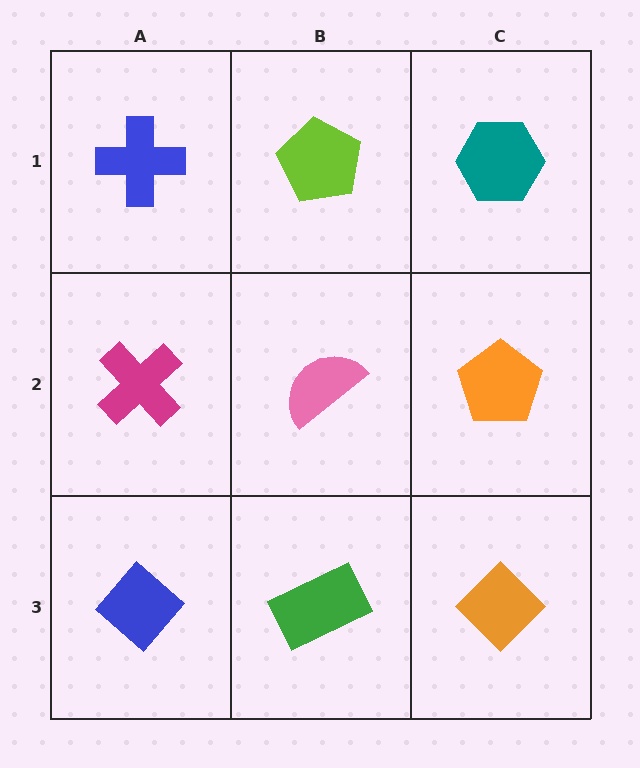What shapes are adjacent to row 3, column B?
A pink semicircle (row 2, column B), a blue diamond (row 3, column A), an orange diamond (row 3, column C).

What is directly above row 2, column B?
A lime pentagon.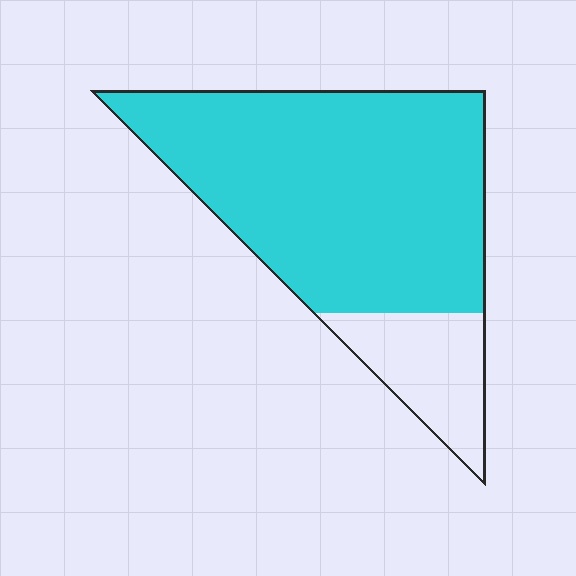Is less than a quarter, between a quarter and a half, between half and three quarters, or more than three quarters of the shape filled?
More than three quarters.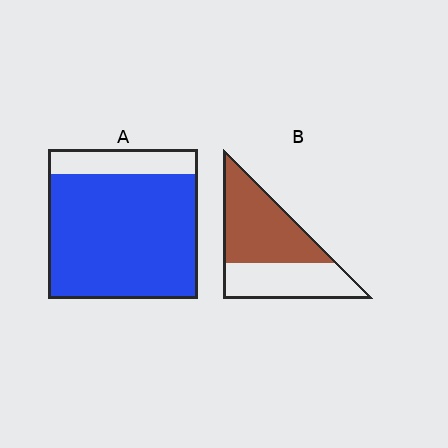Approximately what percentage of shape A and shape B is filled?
A is approximately 85% and B is approximately 60%.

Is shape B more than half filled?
Yes.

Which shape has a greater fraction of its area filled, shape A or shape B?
Shape A.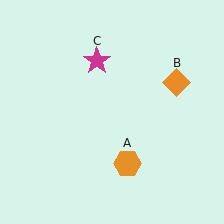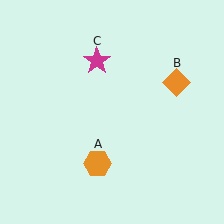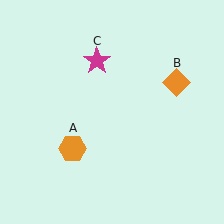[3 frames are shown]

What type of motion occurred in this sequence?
The orange hexagon (object A) rotated clockwise around the center of the scene.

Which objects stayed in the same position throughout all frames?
Orange diamond (object B) and magenta star (object C) remained stationary.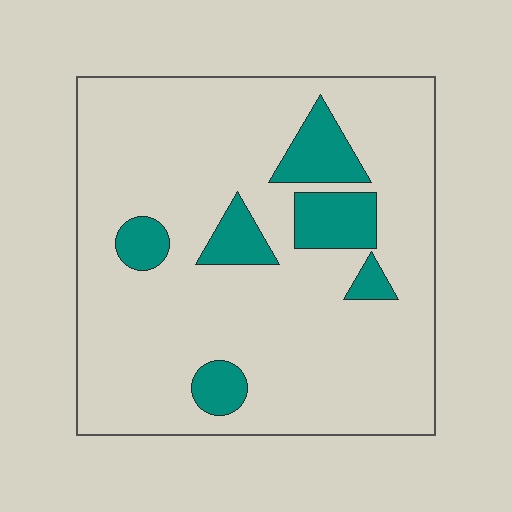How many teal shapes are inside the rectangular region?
6.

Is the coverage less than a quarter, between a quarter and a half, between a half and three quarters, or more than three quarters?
Less than a quarter.